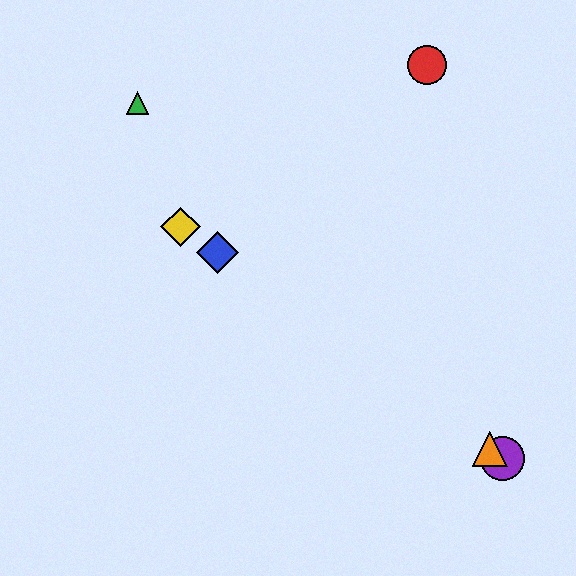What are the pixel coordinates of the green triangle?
The green triangle is at (137, 103).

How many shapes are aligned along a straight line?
4 shapes (the blue diamond, the yellow diamond, the purple circle, the orange triangle) are aligned along a straight line.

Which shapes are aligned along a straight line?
The blue diamond, the yellow diamond, the purple circle, the orange triangle are aligned along a straight line.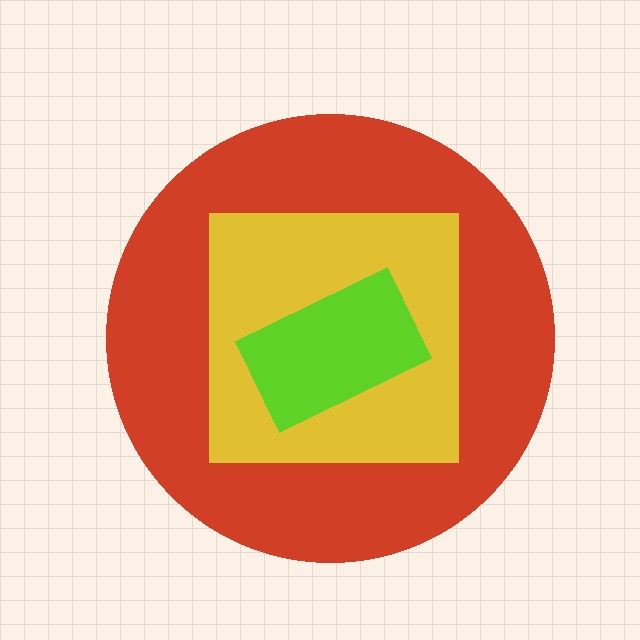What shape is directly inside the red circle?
The yellow square.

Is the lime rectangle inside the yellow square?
Yes.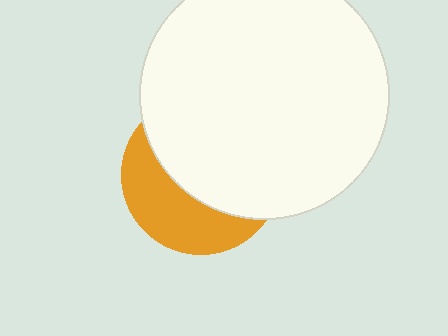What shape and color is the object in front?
The object in front is a white circle.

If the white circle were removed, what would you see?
You would see the complete orange circle.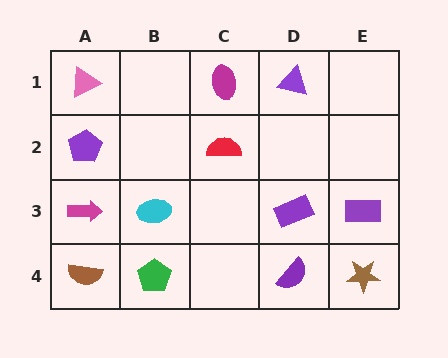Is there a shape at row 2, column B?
No, that cell is empty.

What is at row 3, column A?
A magenta arrow.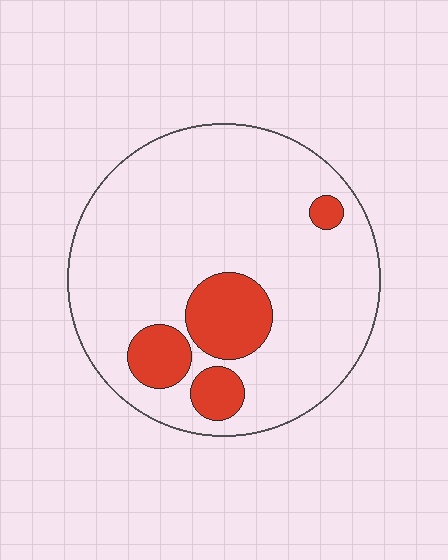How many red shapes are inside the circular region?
4.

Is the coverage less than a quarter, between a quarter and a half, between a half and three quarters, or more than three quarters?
Less than a quarter.